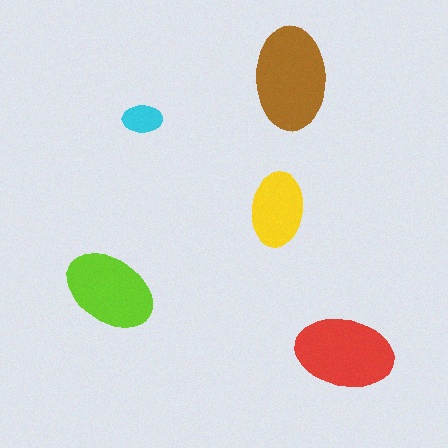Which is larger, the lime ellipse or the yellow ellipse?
The lime one.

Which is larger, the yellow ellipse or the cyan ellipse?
The yellow one.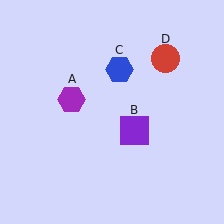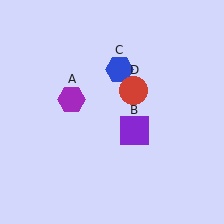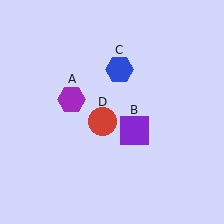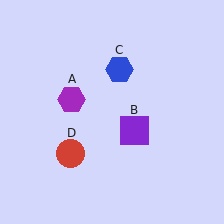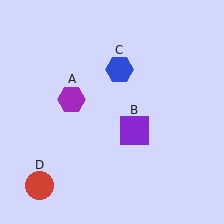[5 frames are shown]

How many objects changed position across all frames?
1 object changed position: red circle (object D).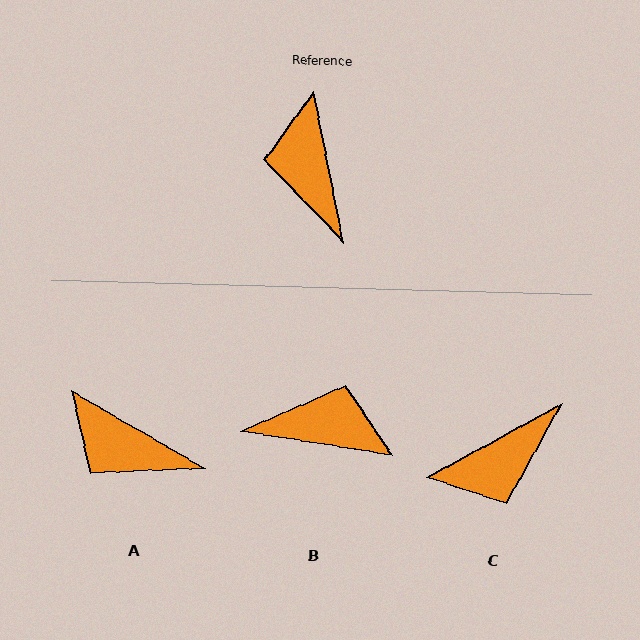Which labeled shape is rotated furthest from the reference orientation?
B, about 110 degrees away.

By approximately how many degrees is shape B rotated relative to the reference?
Approximately 110 degrees clockwise.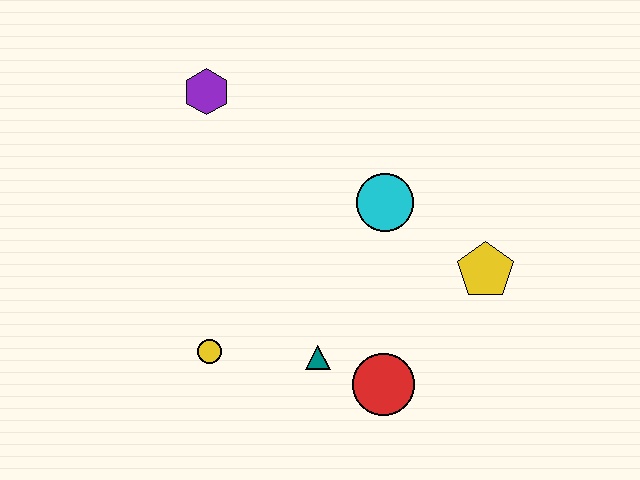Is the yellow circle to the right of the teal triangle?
No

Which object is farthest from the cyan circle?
The yellow circle is farthest from the cyan circle.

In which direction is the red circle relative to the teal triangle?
The red circle is to the right of the teal triangle.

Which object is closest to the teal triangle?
The red circle is closest to the teal triangle.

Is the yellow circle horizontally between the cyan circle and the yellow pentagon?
No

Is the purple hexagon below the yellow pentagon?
No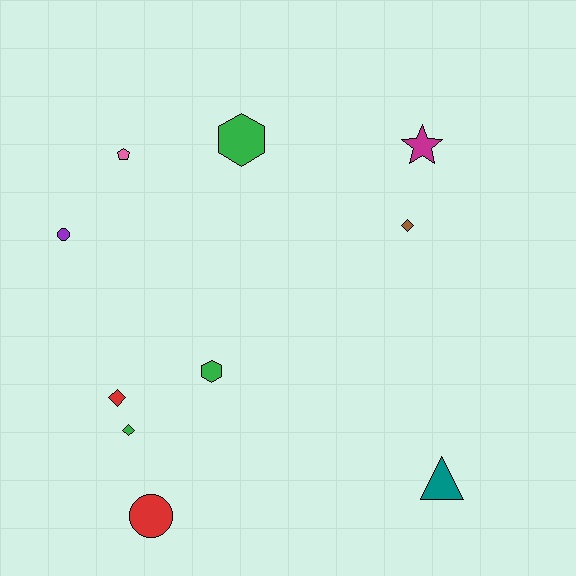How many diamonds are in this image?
There are 3 diamonds.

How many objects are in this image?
There are 10 objects.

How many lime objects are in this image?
There are no lime objects.